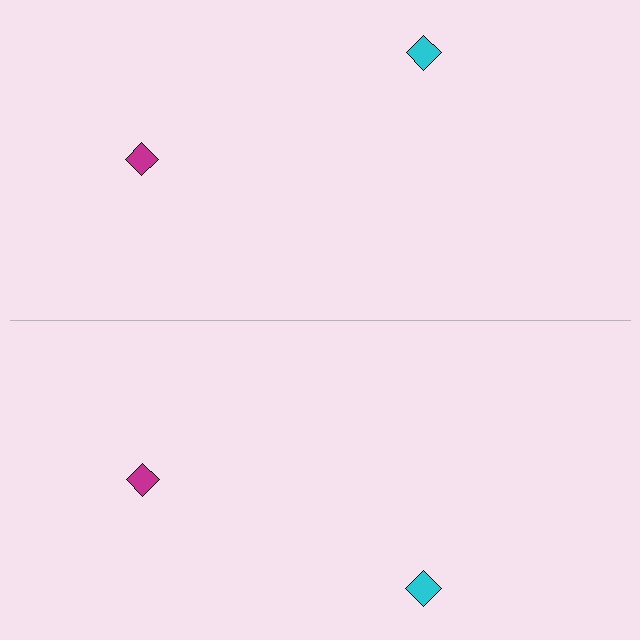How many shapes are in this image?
There are 4 shapes in this image.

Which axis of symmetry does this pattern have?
The pattern has a horizontal axis of symmetry running through the center of the image.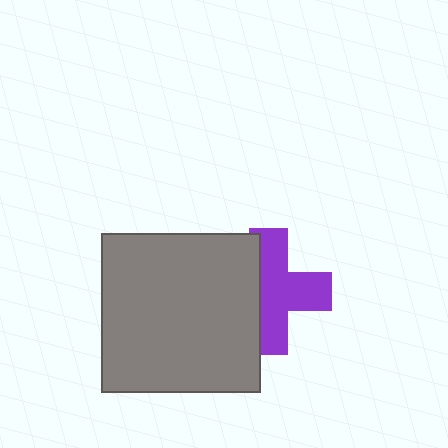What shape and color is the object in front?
The object in front is a gray square.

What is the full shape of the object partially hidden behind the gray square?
The partially hidden object is a purple cross.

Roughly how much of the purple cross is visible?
About half of it is visible (roughly 62%).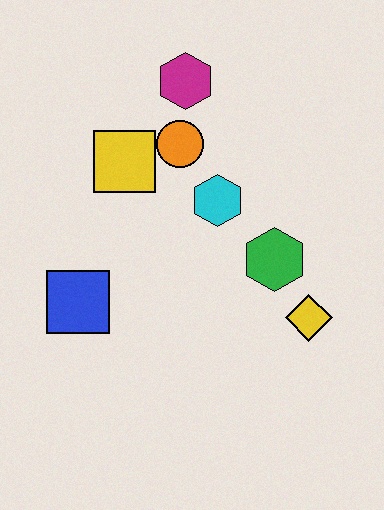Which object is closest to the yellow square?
The orange circle is closest to the yellow square.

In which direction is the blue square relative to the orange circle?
The blue square is below the orange circle.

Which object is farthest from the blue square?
The magenta hexagon is farthest from the blue square.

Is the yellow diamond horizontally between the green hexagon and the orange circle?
No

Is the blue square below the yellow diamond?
No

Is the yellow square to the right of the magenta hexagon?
No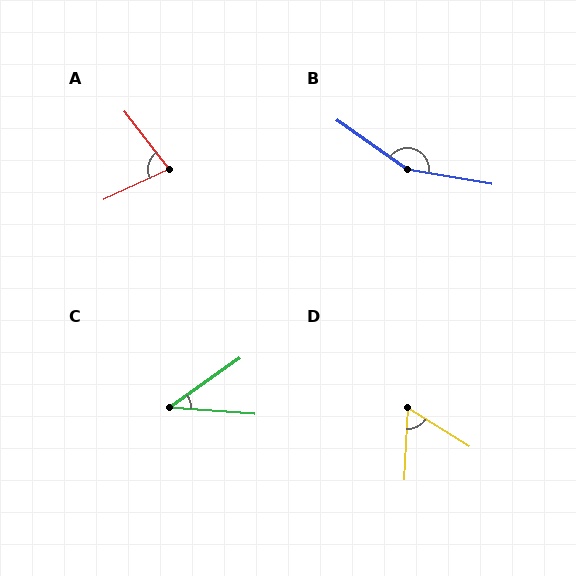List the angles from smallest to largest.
C (39°), D (61°), A (78°), B (155°).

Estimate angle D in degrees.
Approximately 61 degrees.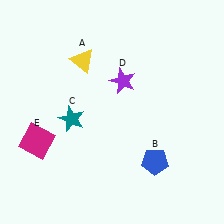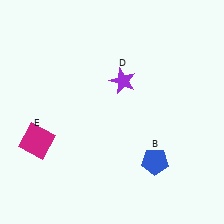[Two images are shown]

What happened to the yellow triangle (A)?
The yellow triangle (A) was removed in Image 2. It was in the top-left area of Image 1.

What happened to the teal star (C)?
The teal star (C) was removed in Image 2. It was in the bottom-left area of Image 1.